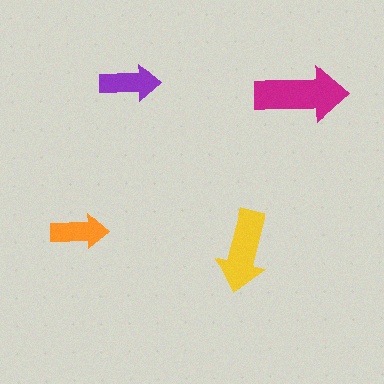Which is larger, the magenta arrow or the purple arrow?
The magenta one.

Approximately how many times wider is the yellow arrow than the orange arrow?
About 1.5 times wider.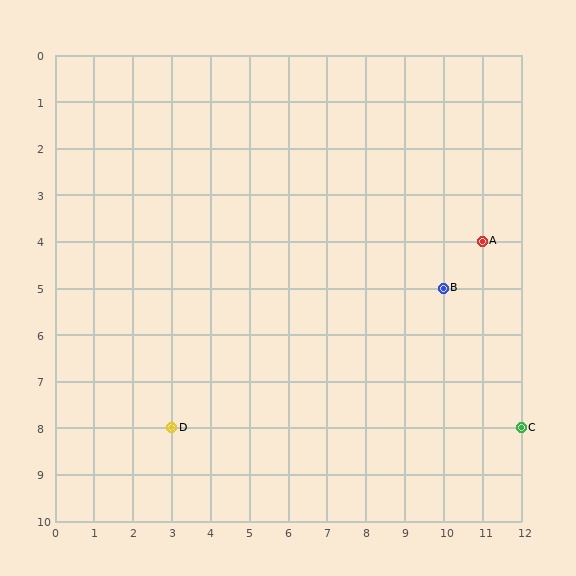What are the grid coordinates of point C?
Point C is at grid coordinates (12, 8).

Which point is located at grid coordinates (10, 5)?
Point B is at (10, 5).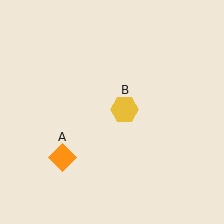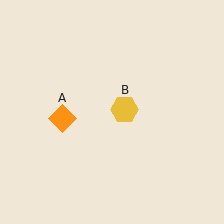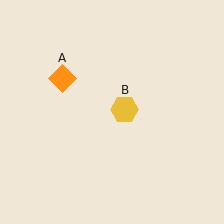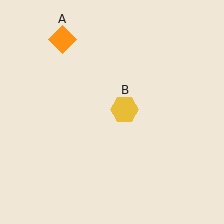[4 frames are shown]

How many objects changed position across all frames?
1 object changed position: orange diamond (object A).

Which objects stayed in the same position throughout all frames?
Yellow hexagon (object B) remained stationary.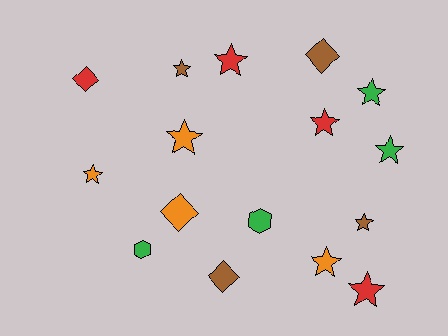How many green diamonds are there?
There are no green diamonds.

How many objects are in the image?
There are 16 objects.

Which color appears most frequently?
Red, with 4 objects.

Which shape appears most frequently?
Star, with 10 objects.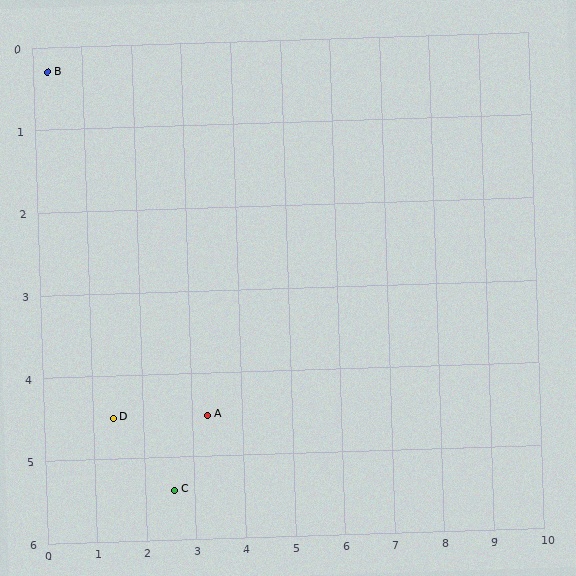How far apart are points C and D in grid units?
Points C and D are about 1.5 grid units apart.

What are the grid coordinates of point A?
Point A is at approximately (3.3, 4.5).